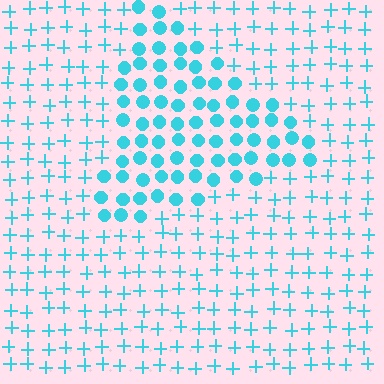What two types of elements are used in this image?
The image uses circles inside the triangle region and plus signs outside it.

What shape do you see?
I see a triangle.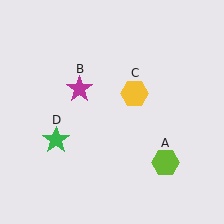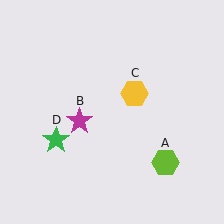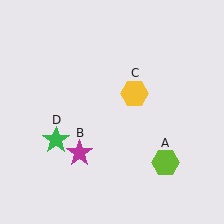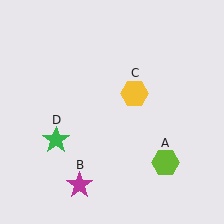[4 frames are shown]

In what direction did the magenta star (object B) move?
The magenta star (object B) moved down.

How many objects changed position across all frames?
1 object changed position: magenta star (object B).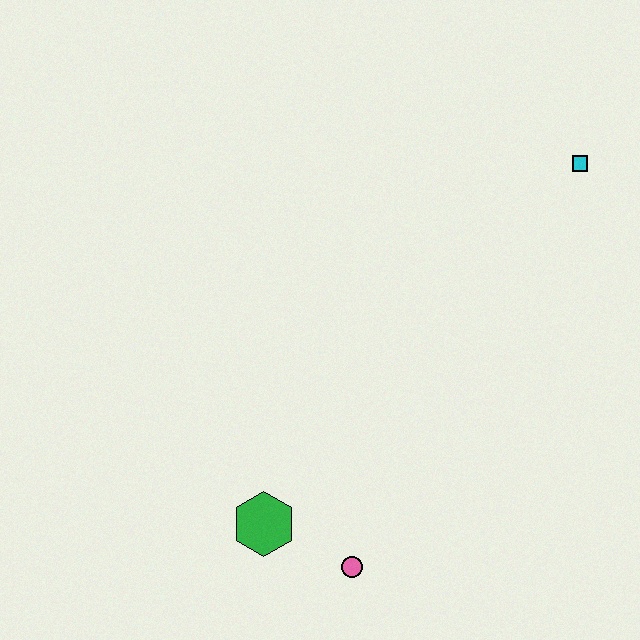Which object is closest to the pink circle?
The green hexagon is closest to the pink circle.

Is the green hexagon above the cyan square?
No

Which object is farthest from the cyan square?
The green hexagon is farthest from the cyan square.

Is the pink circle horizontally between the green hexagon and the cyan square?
Yes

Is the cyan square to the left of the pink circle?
No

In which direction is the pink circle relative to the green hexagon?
The pink circle is to the right of the green hexagon.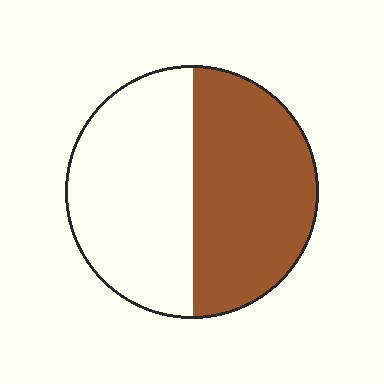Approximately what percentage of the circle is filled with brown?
Approximately 50%.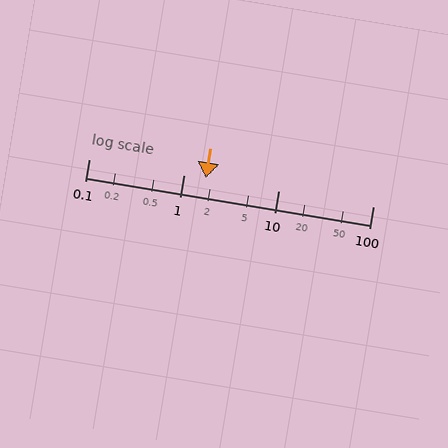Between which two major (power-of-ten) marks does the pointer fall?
The pointer is between 1 and 10.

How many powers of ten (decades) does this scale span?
The scale spans 3 decades, from 0.1 to 100.